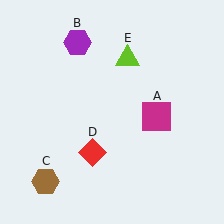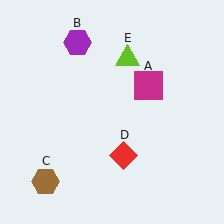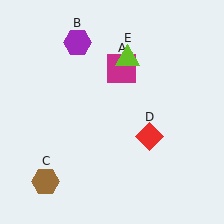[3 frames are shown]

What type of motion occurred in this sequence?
The magenta square (object A), red diamond (object D) rotated counterclockwise around the center of the scene.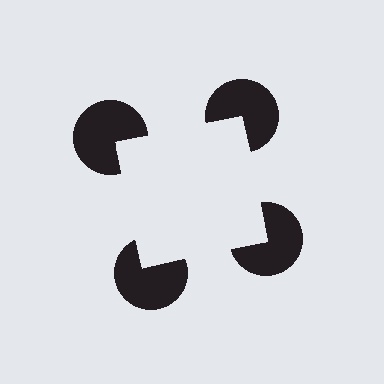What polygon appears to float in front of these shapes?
An illusory square — its edges are inferred from the aligned wedge cuts in the pac-man discs, not physically drawn.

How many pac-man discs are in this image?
There are 4 — one at each vertex of the illusory square.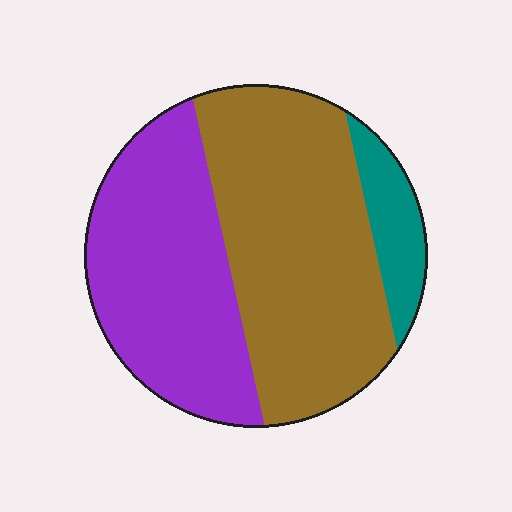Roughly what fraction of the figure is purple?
Purple covers roughly 40% of the figure.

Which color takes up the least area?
Teal, at roughly 10%.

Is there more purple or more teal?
Purple.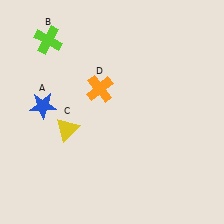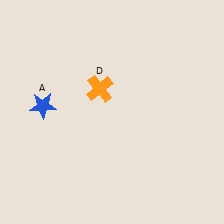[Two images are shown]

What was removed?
The yellow triangle (C), the lime cross (B) were removed in Image 2.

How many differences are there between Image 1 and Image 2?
There are 2 differences between the two images.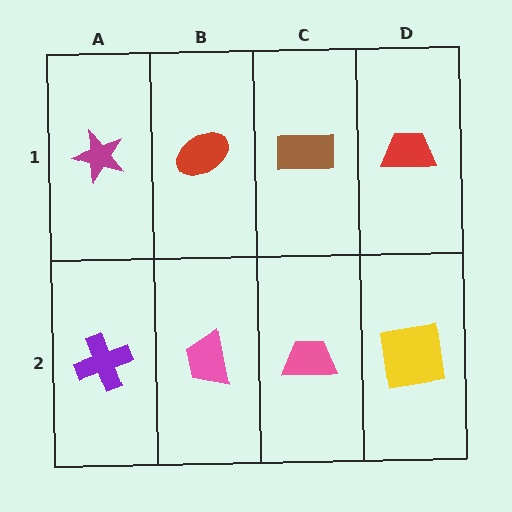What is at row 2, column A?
A purple cross.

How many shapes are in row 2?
4 shapes.